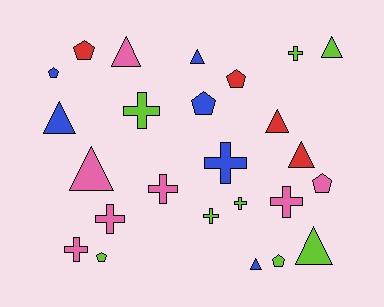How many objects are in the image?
There are 25 objects.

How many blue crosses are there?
There is 1 blue cross.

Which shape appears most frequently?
Cross, with 9 objects.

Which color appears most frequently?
Lime, with 8 objects.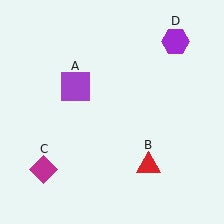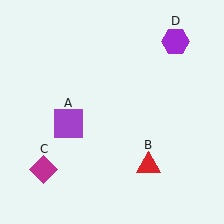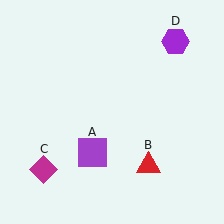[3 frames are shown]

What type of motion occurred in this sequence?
The purple square (object A) rotated counterclockwise around the center of the scene.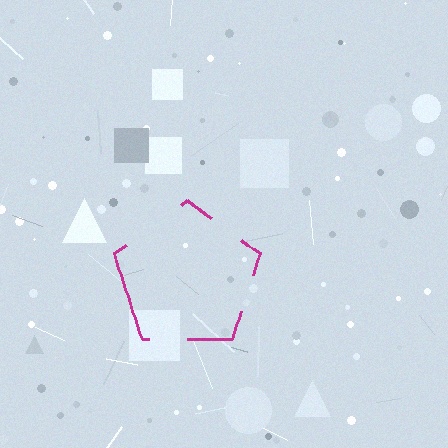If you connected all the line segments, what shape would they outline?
They would outline a pentagon.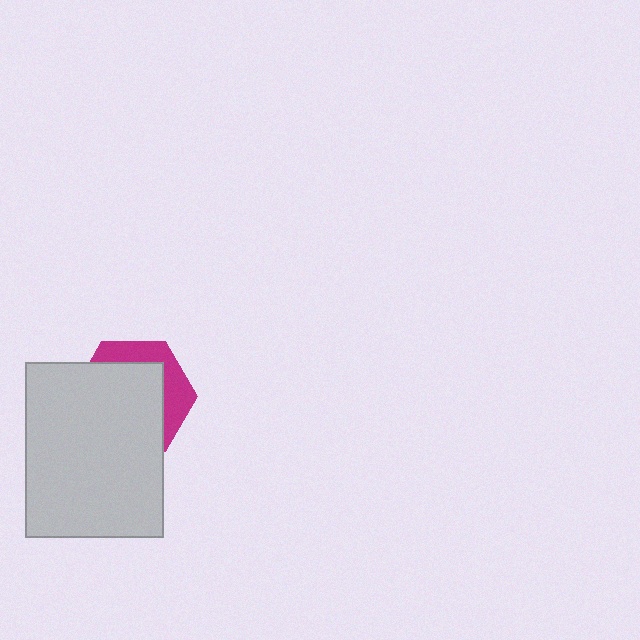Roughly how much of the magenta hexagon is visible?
A small part of it is visible (roughly 32%).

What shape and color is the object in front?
The object in front is a light gray rectangle.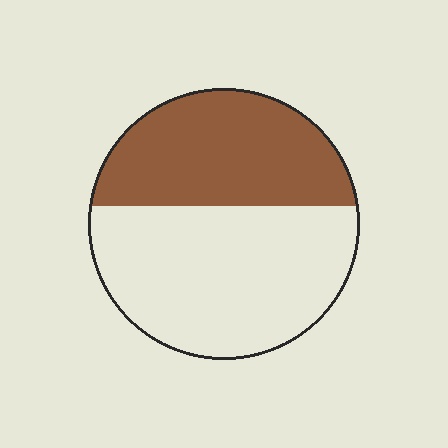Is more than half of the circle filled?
No.